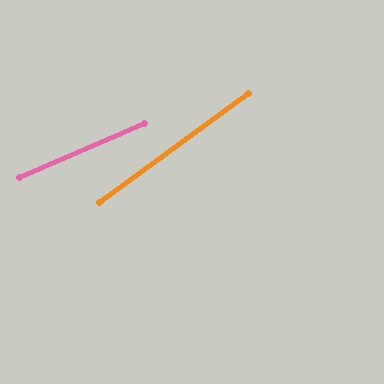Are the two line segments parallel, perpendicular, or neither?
Neither parallel nor perpendicular — they differ by about 13°.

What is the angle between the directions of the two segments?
Approximately 13 degrees.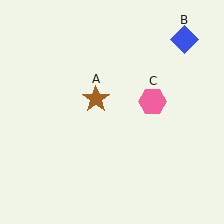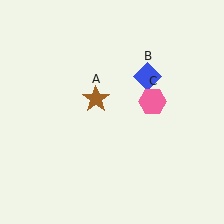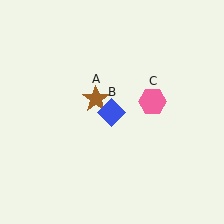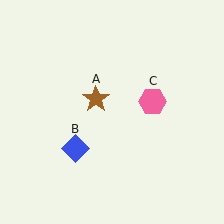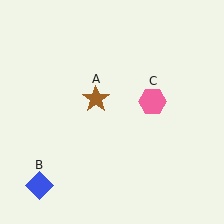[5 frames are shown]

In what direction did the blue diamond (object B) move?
The blue diamond (object B) moved down and to the left.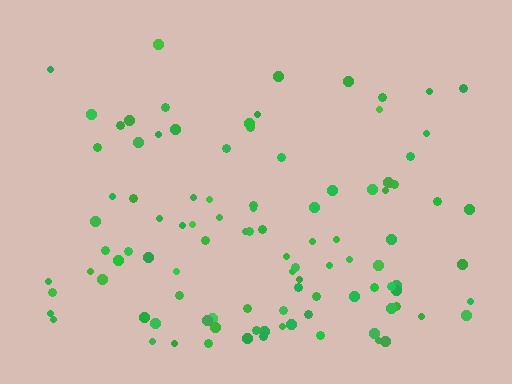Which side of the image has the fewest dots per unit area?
The top.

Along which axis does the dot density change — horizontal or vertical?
Vertical.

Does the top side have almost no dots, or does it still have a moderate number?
Still a moderate number, just noticeably fewer than the bottom.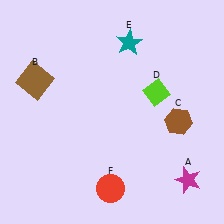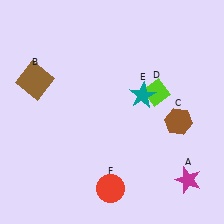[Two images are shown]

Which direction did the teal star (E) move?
The teal star (E) moved down.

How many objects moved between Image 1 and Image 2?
1 object moved between the two images.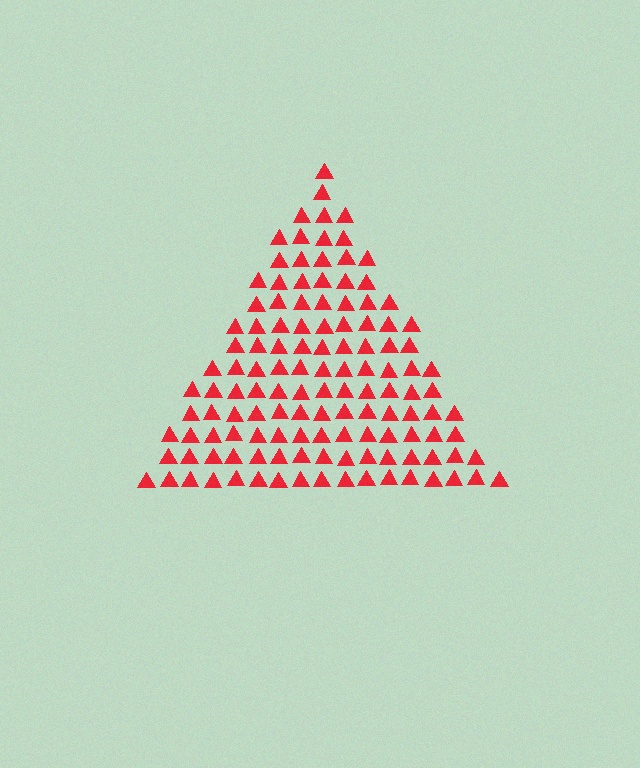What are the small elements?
The small elements are triangles.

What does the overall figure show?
The overall figure shows a triangle.